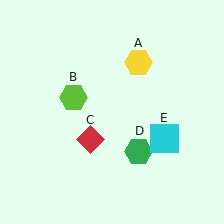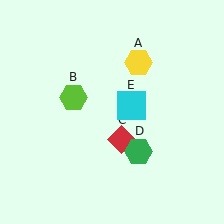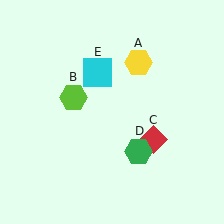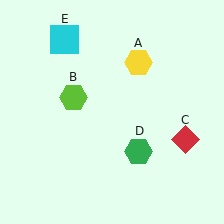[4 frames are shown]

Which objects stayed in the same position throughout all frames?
Yellow hexagon (object A) and lime hexagon (object B) and green hexagon (object D) remained stationary.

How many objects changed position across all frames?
2 objects changed position: red diamond (object C), cyan square (object E).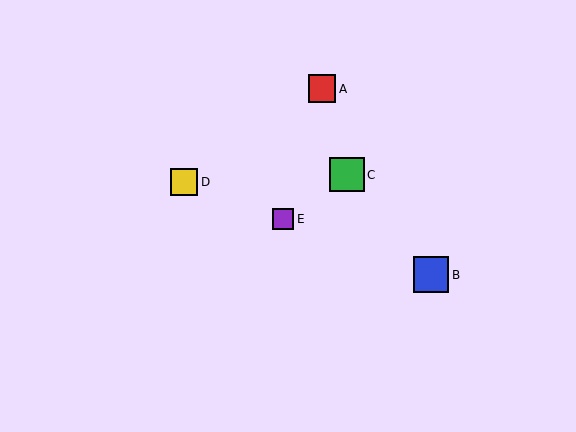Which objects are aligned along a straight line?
Objects B, D, E are aligned along a straight line.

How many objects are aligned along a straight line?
3 objects (B, D, E) are aligned along a straight line.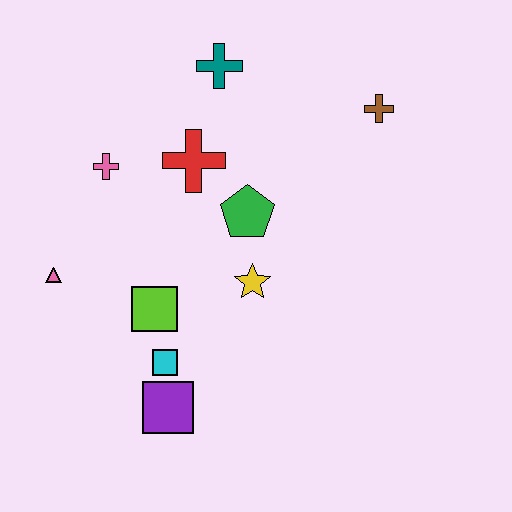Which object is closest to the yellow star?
The green pentagon is closest to the yellow star.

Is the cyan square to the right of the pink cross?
Yes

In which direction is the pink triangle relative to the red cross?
The pink triangle is to the left of the red cross.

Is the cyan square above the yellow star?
No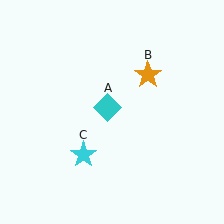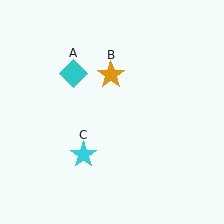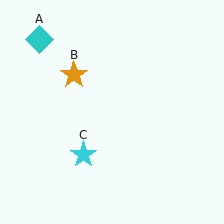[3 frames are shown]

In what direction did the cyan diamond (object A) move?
The cyan diamond (object A) moved up and to the left.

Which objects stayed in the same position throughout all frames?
Cyan star (object C) remained stationary.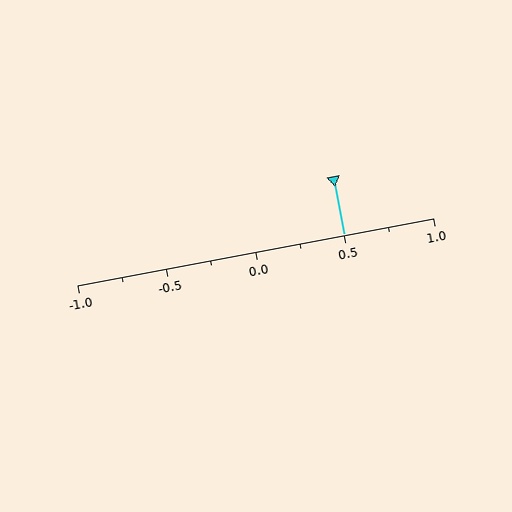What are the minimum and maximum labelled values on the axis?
The axis runs from -1.0 to 1.0.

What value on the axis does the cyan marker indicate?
The marker indicates approximately 0.5.